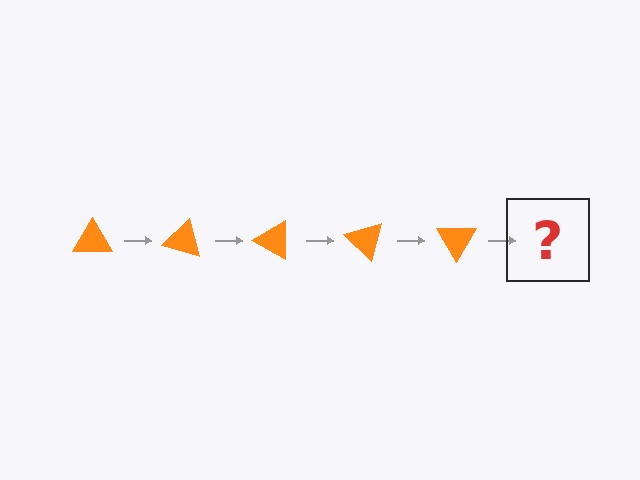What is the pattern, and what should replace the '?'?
The pattern is that the triangle rotates 15 degrees each step. The '?' should be an orange triangle rotated 75 degrees.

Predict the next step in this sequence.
The next step is an orange triangle rotated 75 degrees.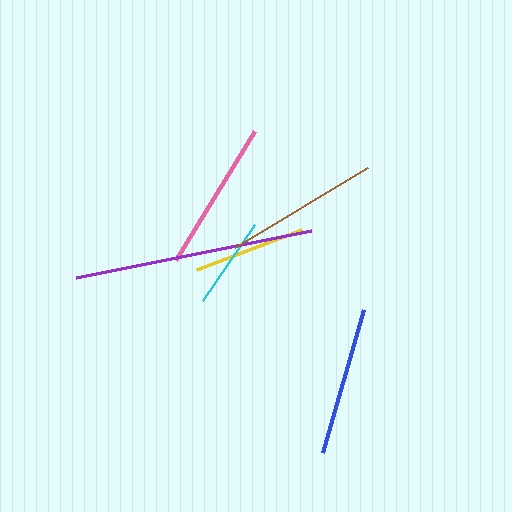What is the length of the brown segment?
The brown segment is approximately 155 pixels long.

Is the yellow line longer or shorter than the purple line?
The purple line is longer than the yellow line.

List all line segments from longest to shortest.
From longest to shortest: purple, brown, pink, blue, yellow, cyan.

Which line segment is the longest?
The purple line is the longest at approximately 240 pixels.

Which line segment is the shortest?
The cyan line is the shortest at approximately 92 pixels.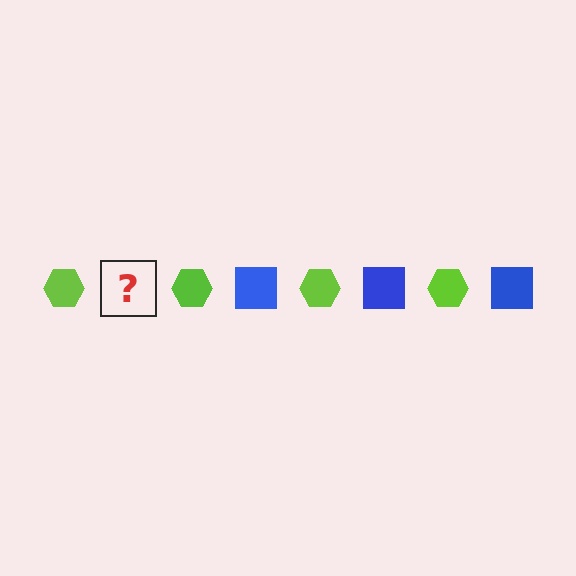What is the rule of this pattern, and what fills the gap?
The rule is that the pattern alternates between lime hexagon and blue square. The gap should be filled with a blue square.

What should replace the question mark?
The question mark should be replaced with a blue square.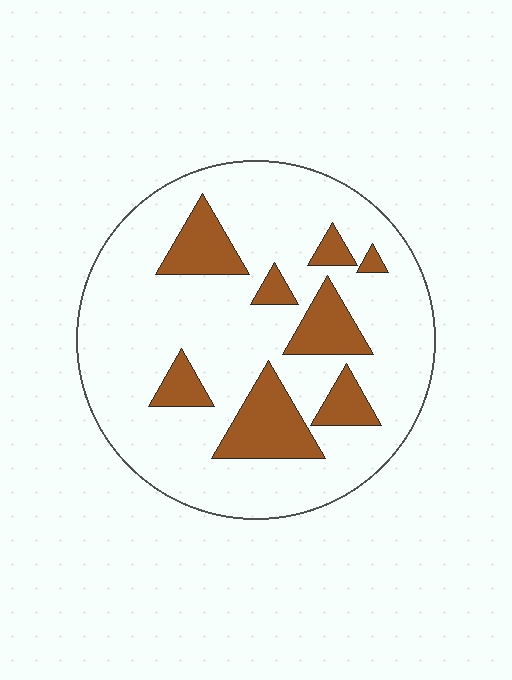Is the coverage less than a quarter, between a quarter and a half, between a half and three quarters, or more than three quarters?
Less than a quarter.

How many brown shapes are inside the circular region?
8.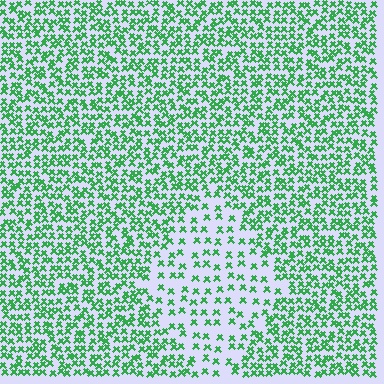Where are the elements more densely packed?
The elements are more densely packed outside the diamond boundary.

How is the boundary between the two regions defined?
The boundary is defined by a change in element density (approximately 2.2x ratio). All elements are the same color, size, and shape.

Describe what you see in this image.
The image contains small green elements arranged at two different densities. A diamond-shaped region is visible where the elements are less densely packed than the surrounding area.